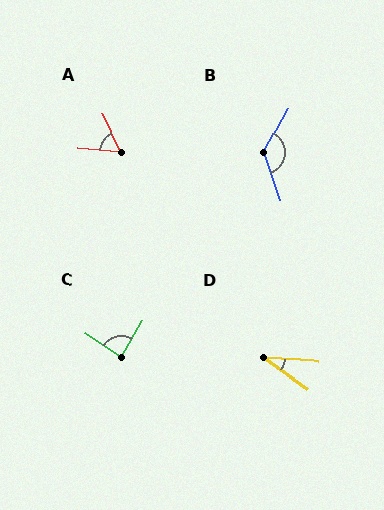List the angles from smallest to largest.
D (32°), A (58°), C (86°), B (133°).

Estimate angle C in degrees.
Approximately 86 degrees.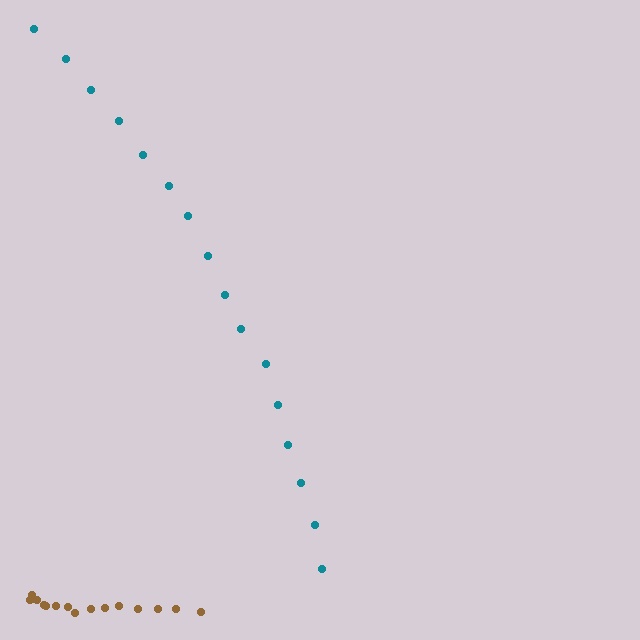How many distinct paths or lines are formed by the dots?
There are 2 distinct paths.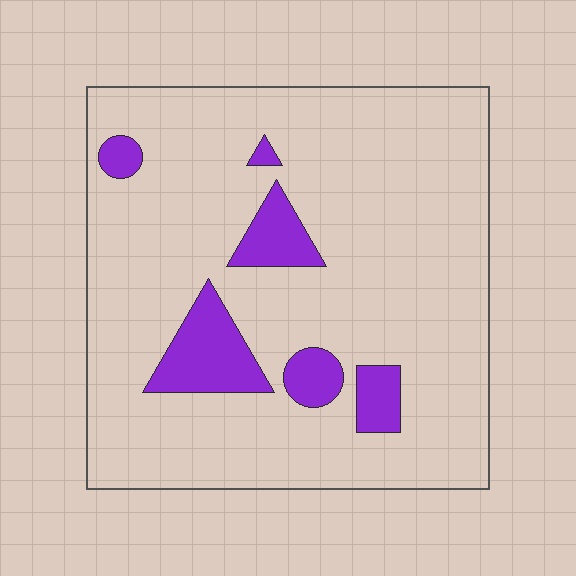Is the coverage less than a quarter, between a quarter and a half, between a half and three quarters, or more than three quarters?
Less than a quarter.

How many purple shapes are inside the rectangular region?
6.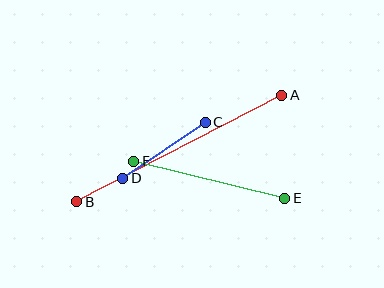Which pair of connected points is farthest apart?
Points A and B are farthest apart.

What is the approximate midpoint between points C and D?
The midpoint is at approximately (164, 150) pixels.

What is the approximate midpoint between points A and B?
The midpoint is at approximately (179, 148) pixels.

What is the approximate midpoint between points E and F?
The midpoint is at approximately (209, 180) pixels.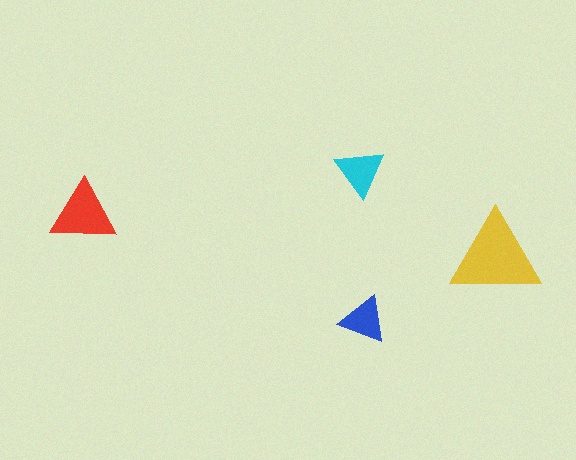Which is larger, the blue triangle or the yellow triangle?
The yellow one.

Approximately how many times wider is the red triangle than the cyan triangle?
About 1.5 times wider.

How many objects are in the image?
There are 4 objects in the image.